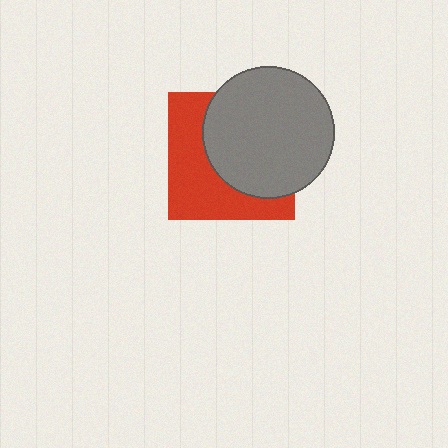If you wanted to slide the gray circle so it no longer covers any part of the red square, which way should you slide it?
Slide it toward the upper-right — that is the most direct way to separate the two shapes.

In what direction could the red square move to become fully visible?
The red square could move toward the lower-left. That would shift it out from behind the gray circle entirely.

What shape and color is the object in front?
The object in front is a gray circle.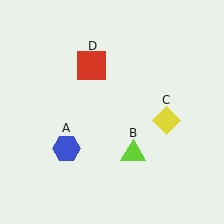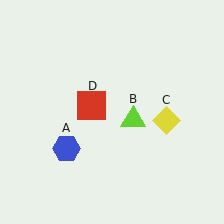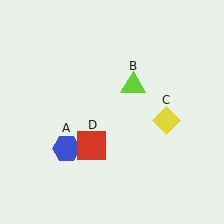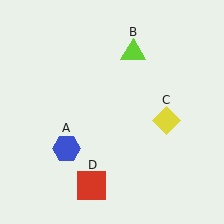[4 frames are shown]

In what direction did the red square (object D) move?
The red square (object D) moved down.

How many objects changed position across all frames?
2 objects changed position: lime triangle (object B), red square (object D).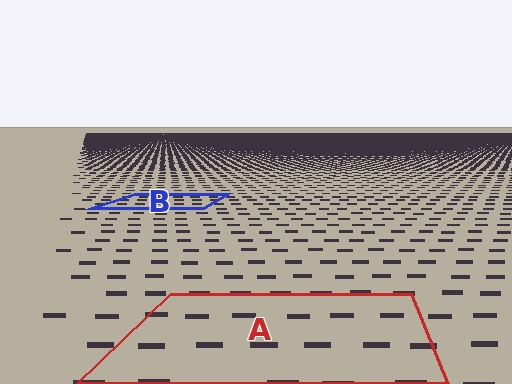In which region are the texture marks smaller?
The texture marks are smaller in region B, because it is farther away.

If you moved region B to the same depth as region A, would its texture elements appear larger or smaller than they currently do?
They would appear larger. At a closer depth, the same texture elements are projected at a bigger on-screen size.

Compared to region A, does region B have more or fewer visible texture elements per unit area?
Region B has more texture elements per unit area — they are packed more densely because it is farther away.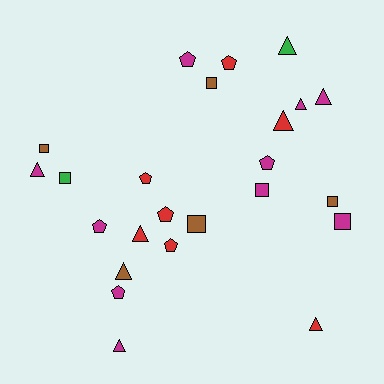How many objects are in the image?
There are 24 objects.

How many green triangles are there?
There is 1 green triangle.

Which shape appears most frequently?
Triangle, with 9 objects.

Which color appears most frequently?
Magenta, with 10 objects.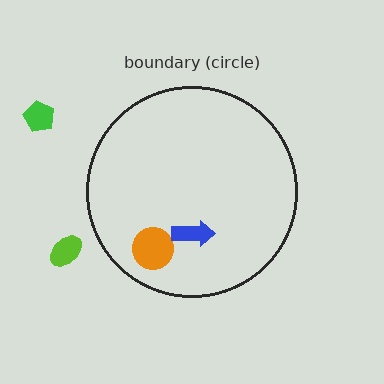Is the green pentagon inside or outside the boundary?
Outside.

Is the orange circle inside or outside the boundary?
Inside.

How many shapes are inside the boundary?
2 inside, 2 outside.